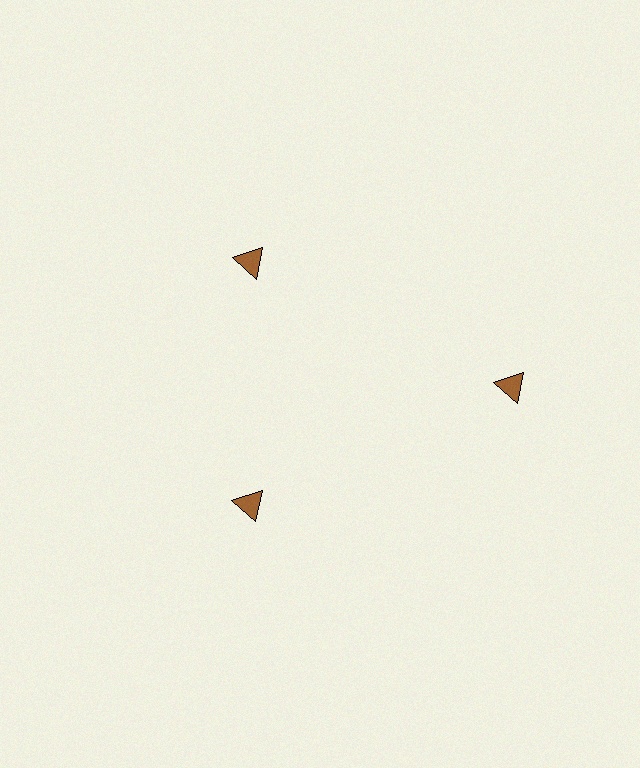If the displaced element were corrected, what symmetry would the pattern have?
It would have 3-fold rotational symmetry — the pattern would map onto itself every 120 degrees.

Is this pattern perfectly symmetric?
No. The 3 brown triangles are arranged in a ring, but one element near the 3 o'clock position is pushed outward from the center, breaking the 3-fold rotational symmetry.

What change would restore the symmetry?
The symmetry would be restored by moving it inward, back onto the ring so that all 3 triangles sit at equal angles and equal distance from the center.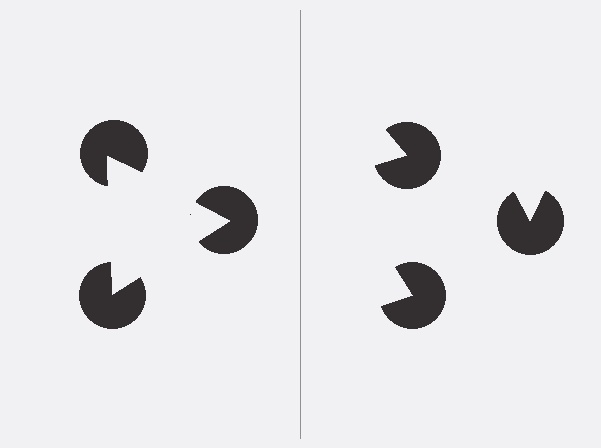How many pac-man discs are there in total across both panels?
6 — 3 on each side.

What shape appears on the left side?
An illusory triangle.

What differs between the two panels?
The pac-man discs are positioned identically on both sides; only the wedge orientations differ. On the left they align to a triangle; on the right they are misaligned.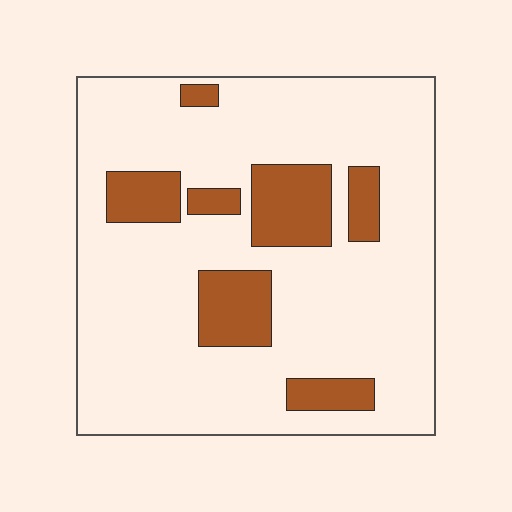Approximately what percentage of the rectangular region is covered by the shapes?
Approximately 20%.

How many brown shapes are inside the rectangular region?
7.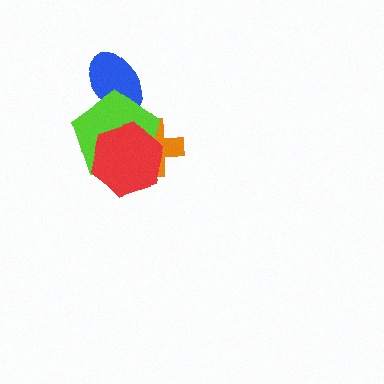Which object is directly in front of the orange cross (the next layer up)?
The lime pentagon is directly in front of the orange cross.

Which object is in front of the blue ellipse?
The lime pentagon is in front of the blue ellipse.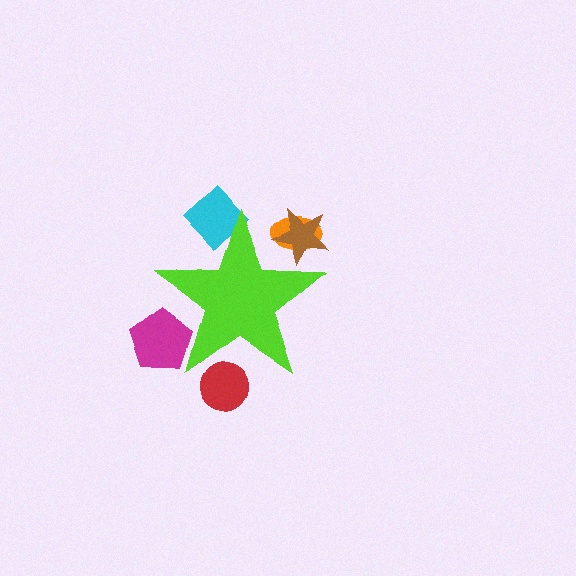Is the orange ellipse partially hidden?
Yes, the orange ellipse is partially hidden behind the lime star.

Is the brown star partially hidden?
Yes, the brown star is partially hidden behind the lime star.